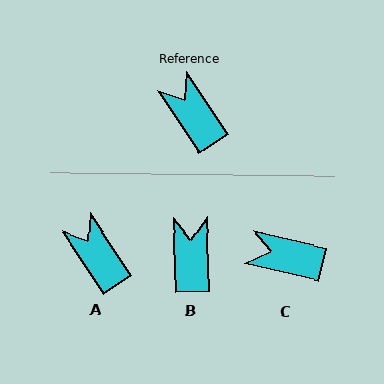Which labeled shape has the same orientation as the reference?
A.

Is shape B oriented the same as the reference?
No, it is off by about 31 degrees.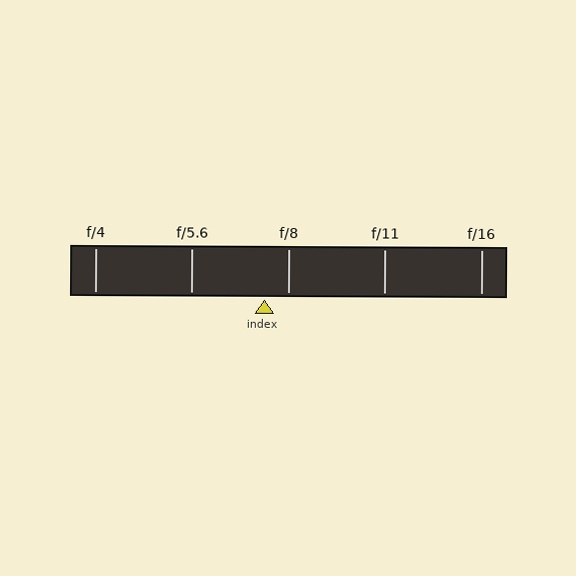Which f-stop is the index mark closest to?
The index mark is closest to f/8.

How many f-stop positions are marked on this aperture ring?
There are 5 f-stop positions marked.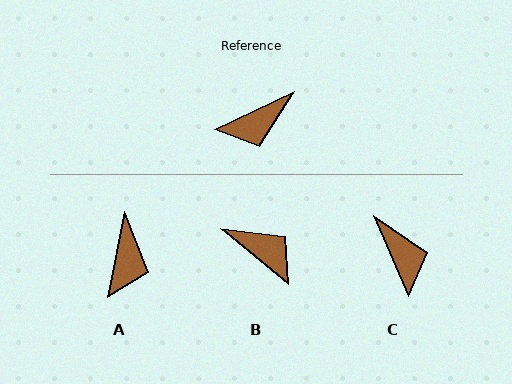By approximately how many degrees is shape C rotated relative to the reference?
Approximately 88 degrees counter-clockwise.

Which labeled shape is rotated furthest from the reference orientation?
B, about 115 degrees away.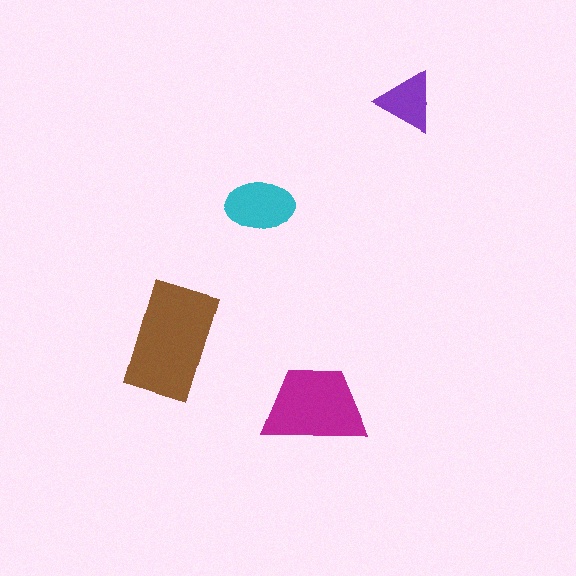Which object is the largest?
The brown rectangle.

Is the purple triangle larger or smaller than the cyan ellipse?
Smaller.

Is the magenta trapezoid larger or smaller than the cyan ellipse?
Larger.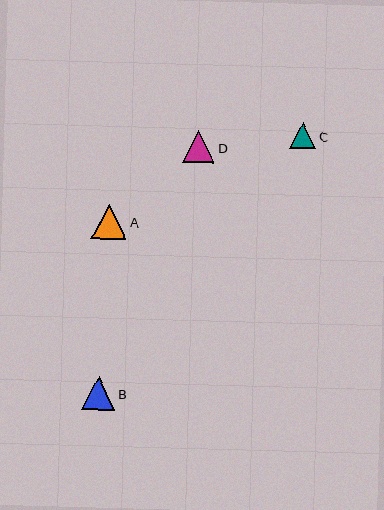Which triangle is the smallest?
Triangle C is the smallest with a size of approximately 27 pixels.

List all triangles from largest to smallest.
From largest to smallest: A, B, D, C.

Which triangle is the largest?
Triangle A is the largest with a size of approximately 35 pixels.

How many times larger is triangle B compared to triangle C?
Triangle B is approximately 1.3 times the size of triangle C.